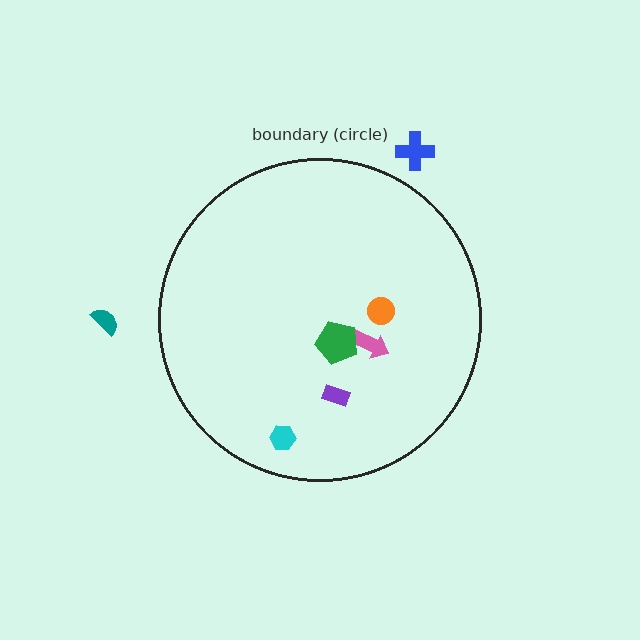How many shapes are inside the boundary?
5 inside, 2 outside.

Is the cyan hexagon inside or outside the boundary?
Inside.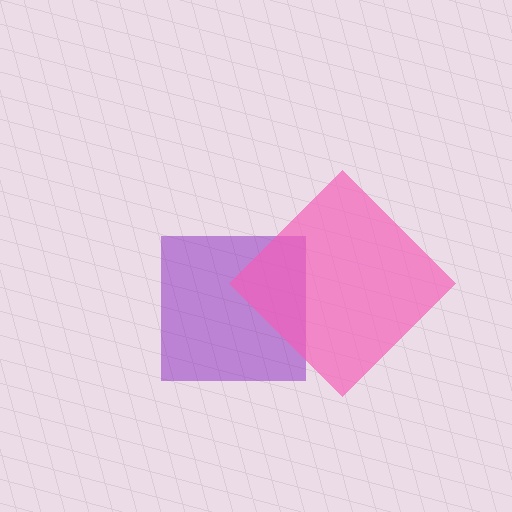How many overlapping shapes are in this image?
There are 2 overlapping shapes in the image.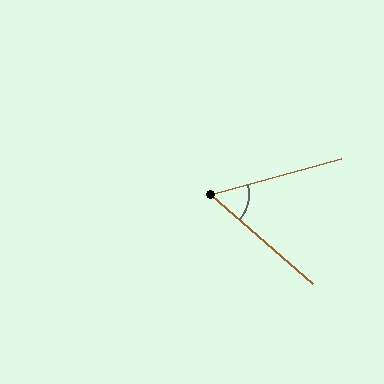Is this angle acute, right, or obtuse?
It is acute.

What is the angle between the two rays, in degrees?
Approximately 56 degrees.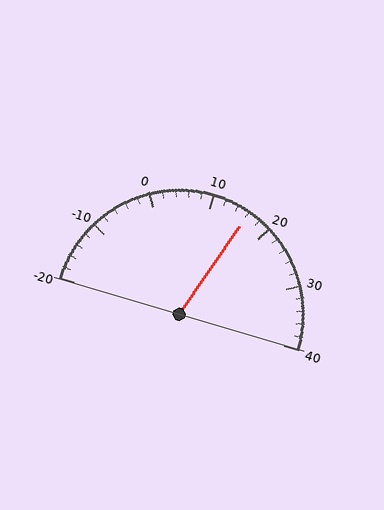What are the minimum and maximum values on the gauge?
The gauge ranges from -20 to 40.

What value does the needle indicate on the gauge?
The needle indicates approximately 16.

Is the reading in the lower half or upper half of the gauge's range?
The reading is in the upper half of the range (-20 to 40).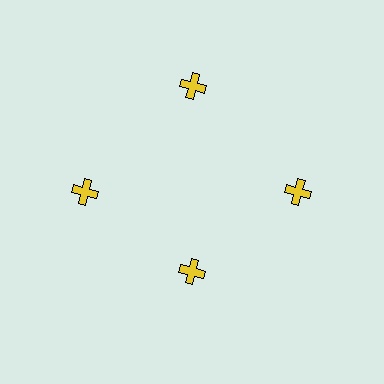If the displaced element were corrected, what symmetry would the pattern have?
It would have 4-fold rotational symmetry — the pattern would map onto itself every 90 degrees.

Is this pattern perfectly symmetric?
No. The 4 yellow crosses are arranged in a ring, but one element near the 6 o'clock position is pulled inward toward the center, breaking the 4-fold rotational symmetry.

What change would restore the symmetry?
The symmetry would be restored by moving it outward, back onto the ring so that all 4 crosses sit at equal angles and equal distance from the center.